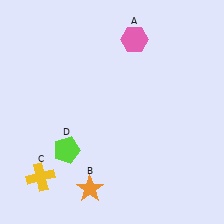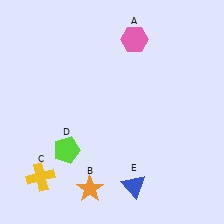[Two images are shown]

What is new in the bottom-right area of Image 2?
A blue triangle (E) was added in the bottom-right area of Image 2.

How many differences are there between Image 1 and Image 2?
There is 1 difference between the two images.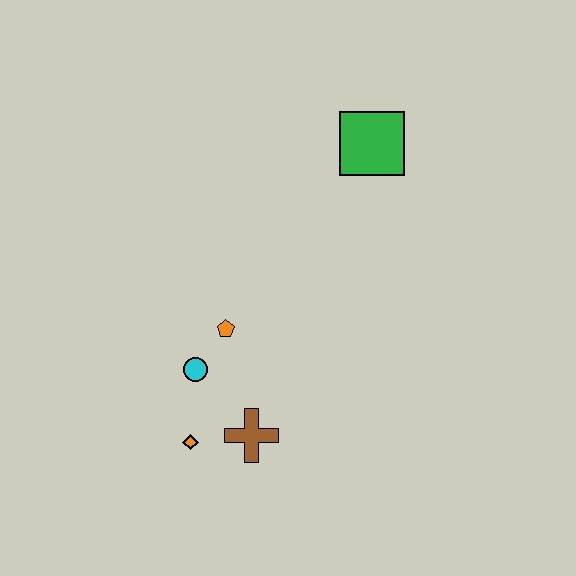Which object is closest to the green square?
The orange pentagon is closest to the green square.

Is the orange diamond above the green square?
No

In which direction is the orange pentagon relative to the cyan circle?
The orange pentagon is above the cyan circle.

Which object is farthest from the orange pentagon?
The green square is farthest from the orange pentagon.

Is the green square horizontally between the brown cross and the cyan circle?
No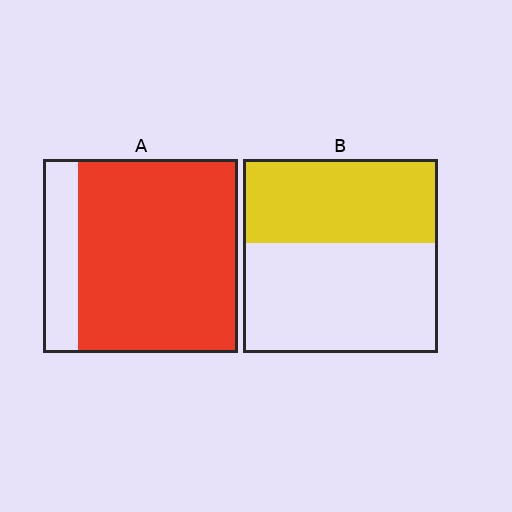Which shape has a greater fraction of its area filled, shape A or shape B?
Shape A.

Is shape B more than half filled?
No.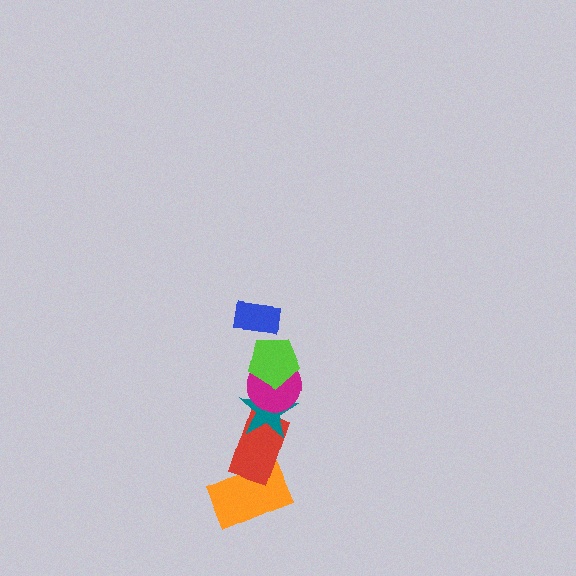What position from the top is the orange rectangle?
The orange rectangle is 6th from the top.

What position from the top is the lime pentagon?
The lime pentagon is 2nd from the top.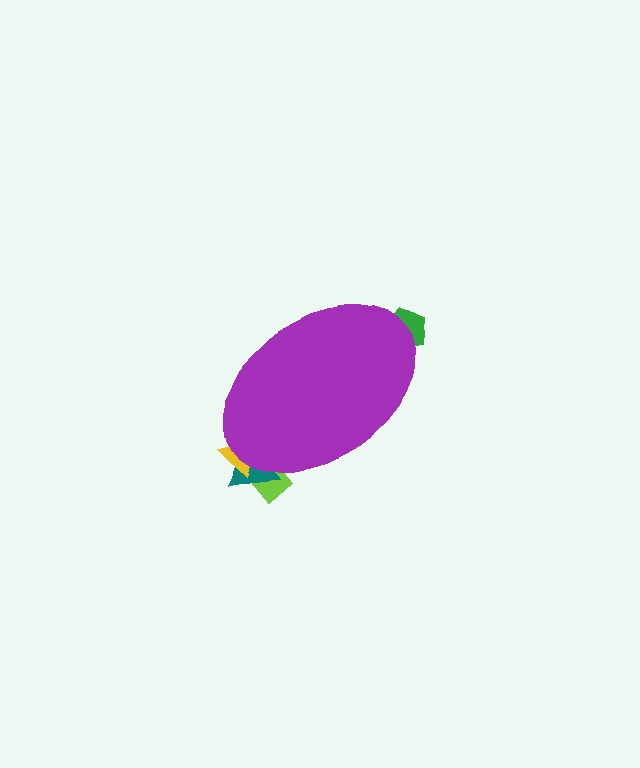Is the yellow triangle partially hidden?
Yes, the yellow triangle is partially hidden behind the purple ellipse.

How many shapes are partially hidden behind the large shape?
4 shapes are partially hidden.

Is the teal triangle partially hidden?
Yes, the teal triangle is partially hidden behind the purple ellipse.